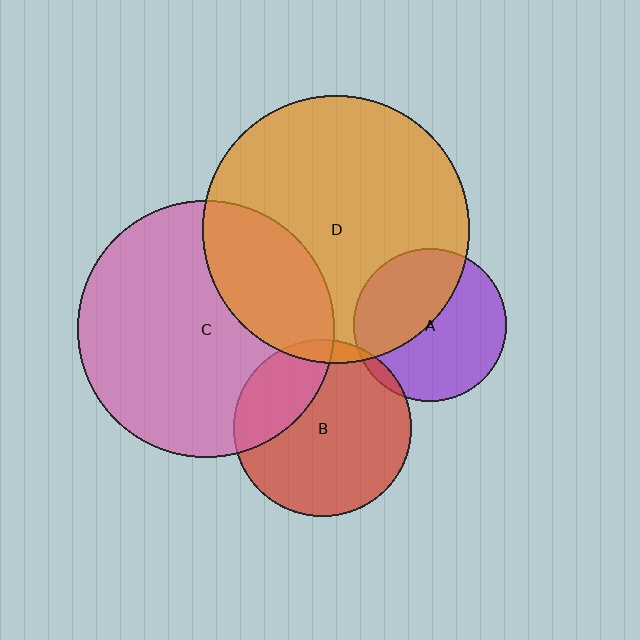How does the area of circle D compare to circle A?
Approximately 3.1 times.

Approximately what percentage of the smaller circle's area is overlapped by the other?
Approximately 25%.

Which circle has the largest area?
Circle D (orange).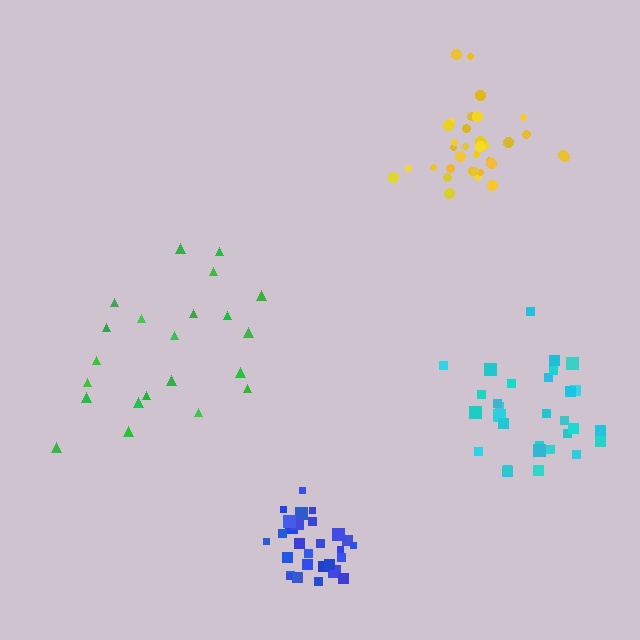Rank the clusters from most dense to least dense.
blue, yellow, cyan, green.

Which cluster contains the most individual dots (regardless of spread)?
Yellow (34).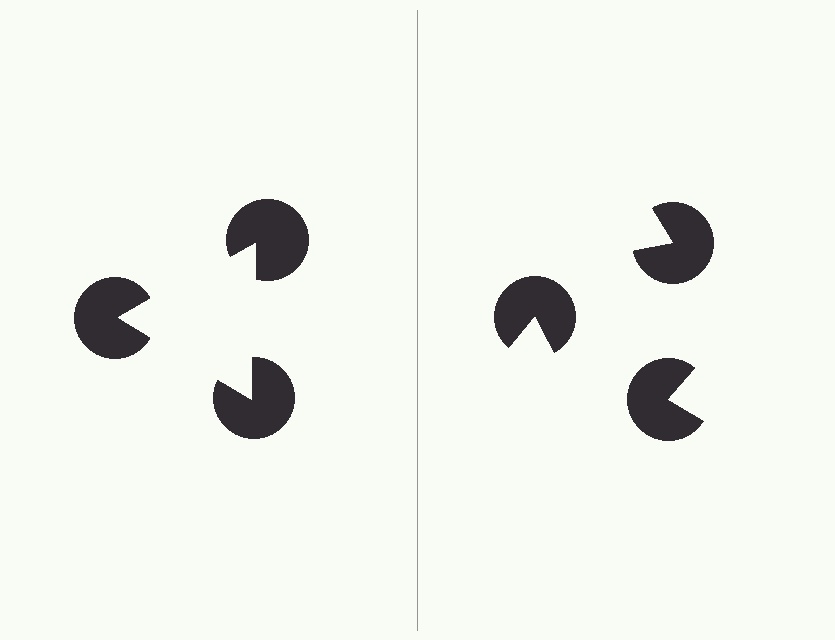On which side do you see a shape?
An illusory triangle appears on the left side. On the right side the wedge cuts are rotated, so no coherent shape forms.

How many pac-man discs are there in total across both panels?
6 — 3 on each side.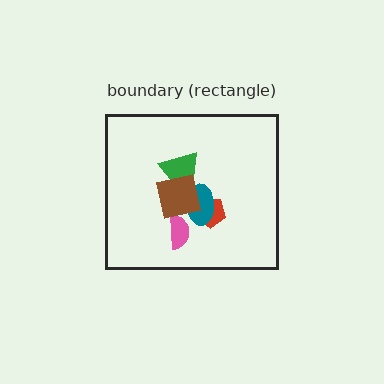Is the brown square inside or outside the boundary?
Inside.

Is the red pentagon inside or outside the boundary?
Inside.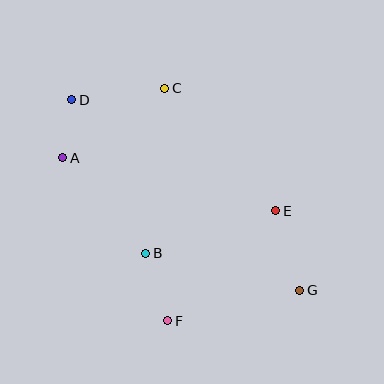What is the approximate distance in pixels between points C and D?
The distance between C and D is approximately 94 pixels.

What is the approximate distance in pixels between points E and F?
The distance between E and F is approximately 154 pixels.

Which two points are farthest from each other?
Points D and G are farthest from each other.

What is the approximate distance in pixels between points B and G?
The distance between B and G is approximately 158 pixels.